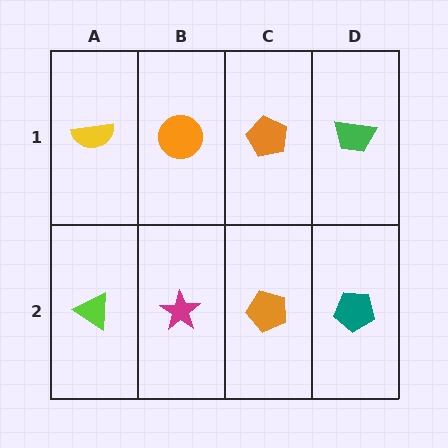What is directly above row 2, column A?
A yellow semicircle.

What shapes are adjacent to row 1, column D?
A teal pentagon (row 2, column D), an orange pentagon (row 1, column C).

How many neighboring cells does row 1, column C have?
3.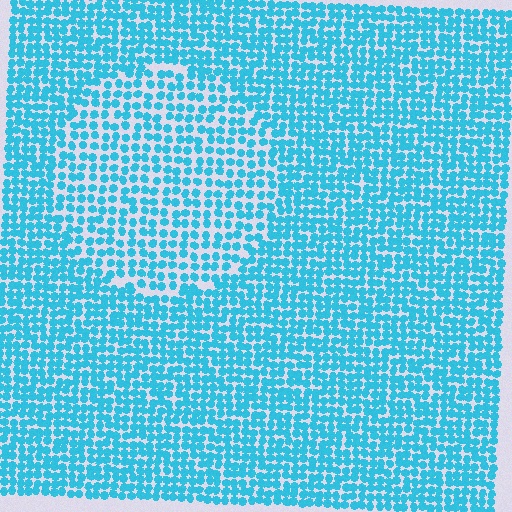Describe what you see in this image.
The image contains small cyan elements arranged at two different densities. A circle-shaped region is visible where the elements are less densely packed than the surrounding area.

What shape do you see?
I see a circle.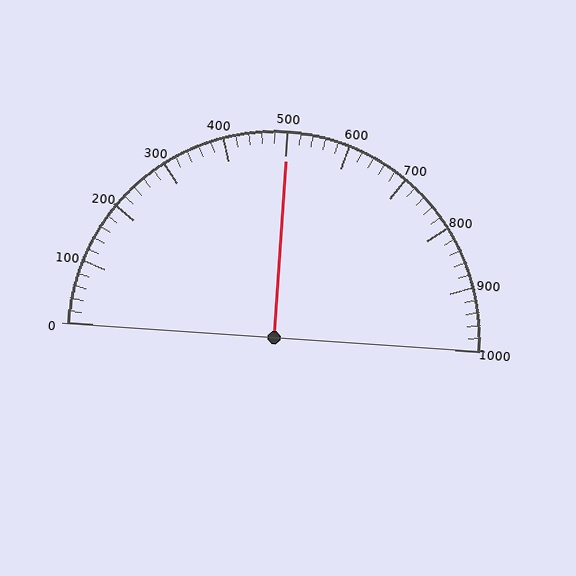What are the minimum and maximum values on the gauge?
The gauge ranges from 0 to 1000.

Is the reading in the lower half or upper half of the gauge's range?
The reading is in the upper half of the range (0 to 1000).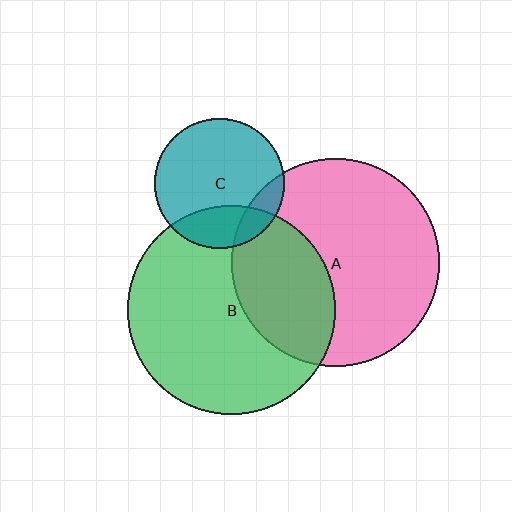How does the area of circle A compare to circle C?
Approximately 2.6 times.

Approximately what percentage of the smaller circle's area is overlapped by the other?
Approximately 35%.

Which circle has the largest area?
Circle B (green).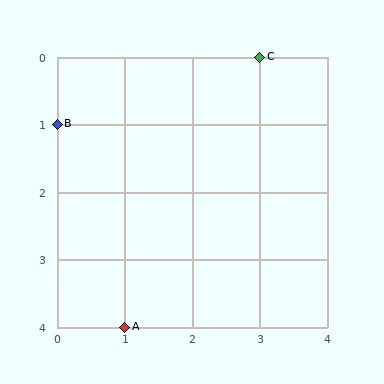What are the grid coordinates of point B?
Point B is at grid coordinates (0, 1).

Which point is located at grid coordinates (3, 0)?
Point C is at (3, 0).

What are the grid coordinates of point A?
Point A is at grid coordinates (1, 4).